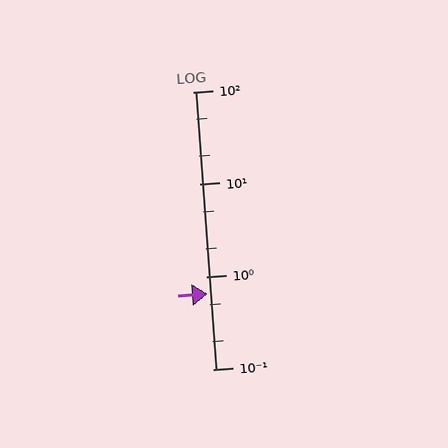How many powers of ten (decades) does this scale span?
The scale spans 3 decades, from 0.1 to 100.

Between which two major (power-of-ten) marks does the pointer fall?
The pointer is between 0.1 and 1.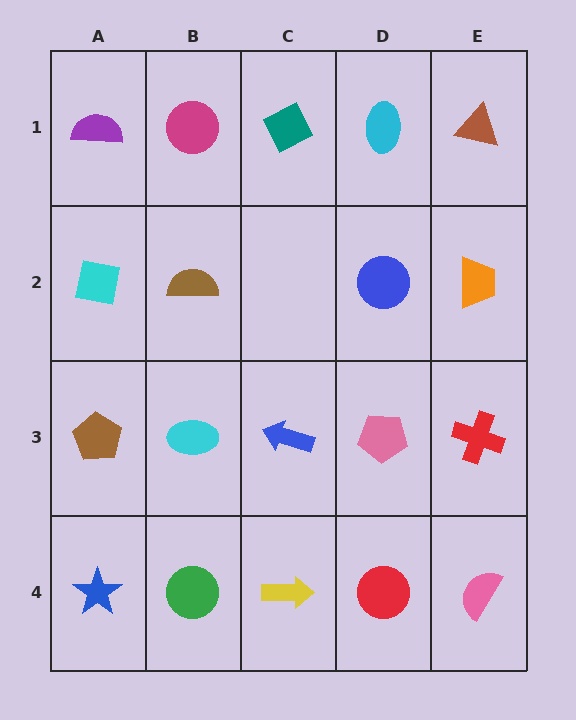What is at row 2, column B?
A brown semicircle.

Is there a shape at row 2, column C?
No, that cell is empty.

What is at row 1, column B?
A magenta circle.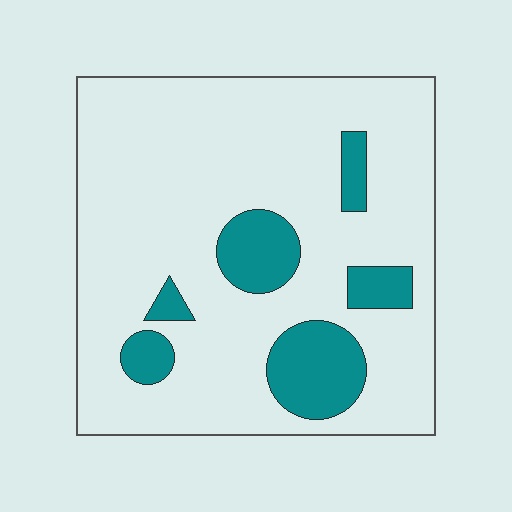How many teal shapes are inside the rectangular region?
6.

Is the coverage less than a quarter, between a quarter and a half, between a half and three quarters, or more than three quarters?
Less than a quarter.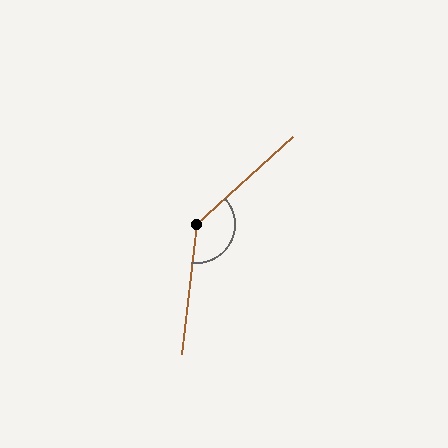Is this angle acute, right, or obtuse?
It is obtuse.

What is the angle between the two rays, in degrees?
Approximately 139 degrees.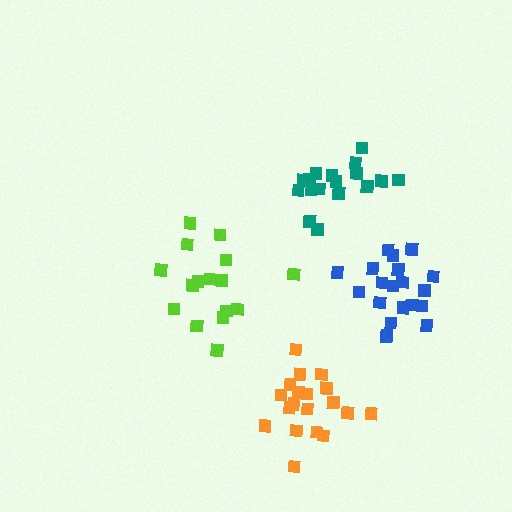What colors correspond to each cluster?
The clusters are colored: lime, blue, orange, teal.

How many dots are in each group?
Group 1: 16 dots, Group 2: 20 dots, Group 3: 19 dots, Group 4: 17 dots (72 total).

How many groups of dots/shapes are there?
There are 4 groups.